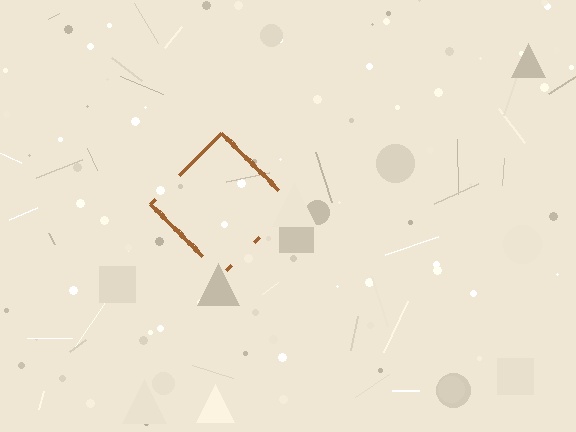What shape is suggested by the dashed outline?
The dashed outline suggests a diamond.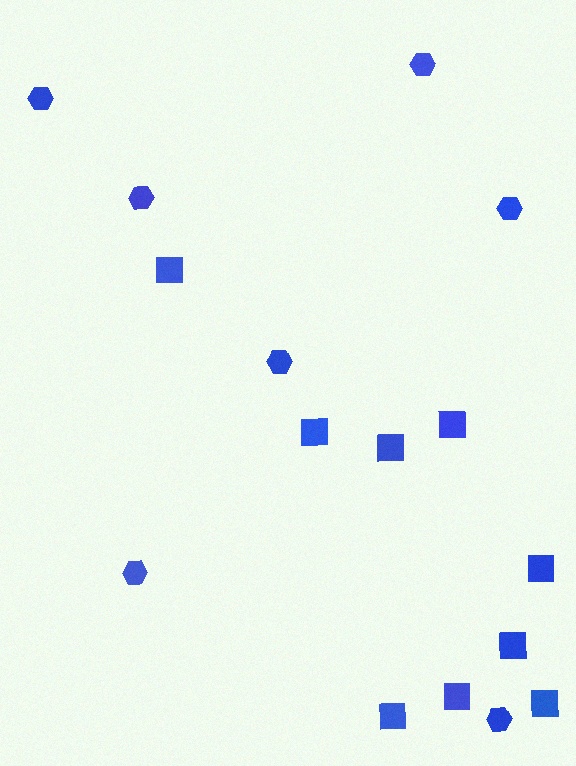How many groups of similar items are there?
There are 2 groups: one group of squares (9) and one group of hexagons (7).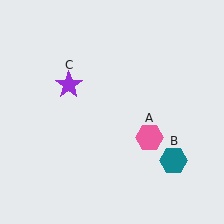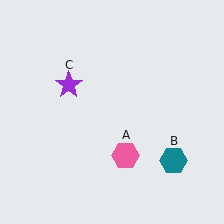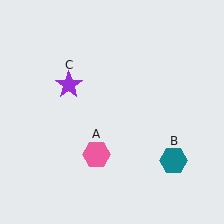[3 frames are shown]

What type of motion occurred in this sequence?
The pink hexagon (object A) rotated clockwise around the center of the scene.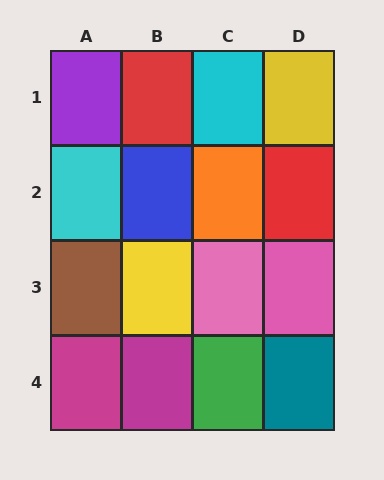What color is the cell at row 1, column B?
Red.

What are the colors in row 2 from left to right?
Cyan, blue, orange, red.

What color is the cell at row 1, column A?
Purple.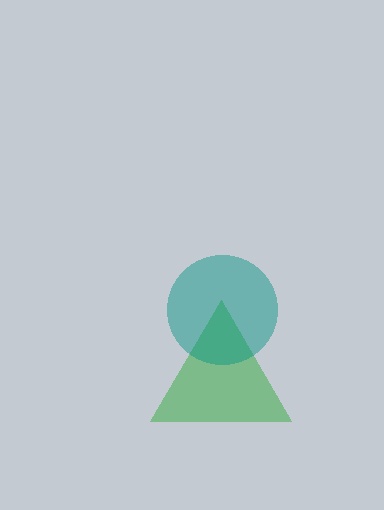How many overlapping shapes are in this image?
There are 2 overlapping shapes in the image.